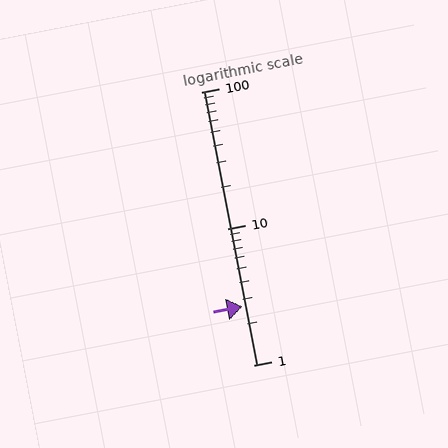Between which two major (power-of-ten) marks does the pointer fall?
The pointer is between 1 and 10.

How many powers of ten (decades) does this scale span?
The scale spans 2 decades, from 1 to 100.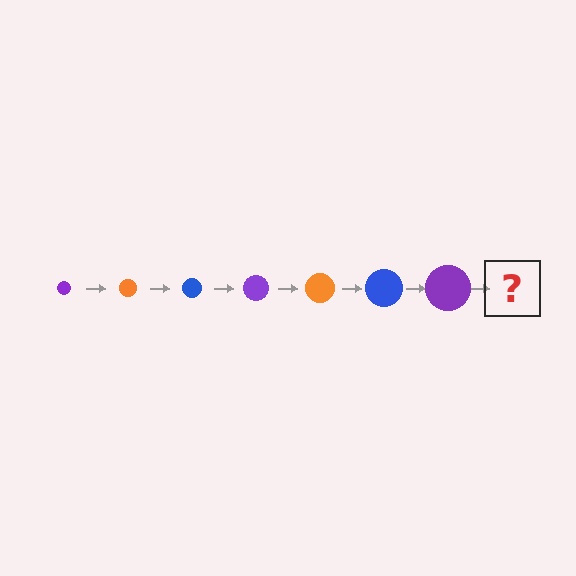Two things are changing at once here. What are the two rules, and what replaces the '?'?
The two rules are that the circle grows larger each step and the color cycles through purple, orange, and blue. The '?' should be an orange circle, larger than the previous one.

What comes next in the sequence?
The next element should be an orange circle, larger than the previous one.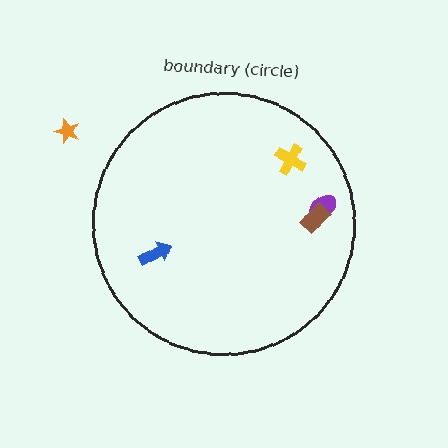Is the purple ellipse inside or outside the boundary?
Inside.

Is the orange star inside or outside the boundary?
Outside.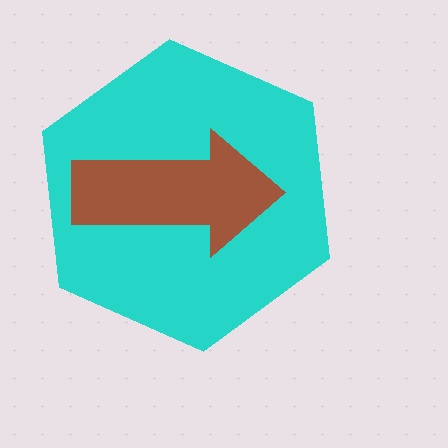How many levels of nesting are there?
2.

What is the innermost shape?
The brown arrow.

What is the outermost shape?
The cyan hexagon.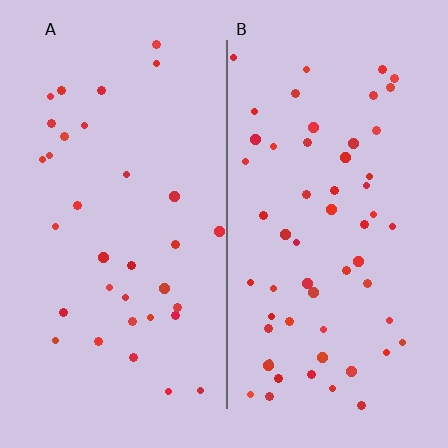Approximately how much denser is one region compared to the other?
Approximately 1.7× — region B over region A.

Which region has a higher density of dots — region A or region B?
B (the right).